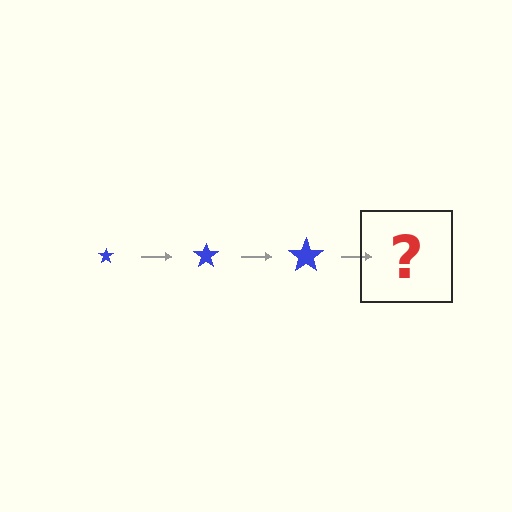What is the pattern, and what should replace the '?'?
The pattern is that the star gets progressively larger each step. The '?' should be a blue star, larger than the previous one.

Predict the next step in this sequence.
The next step is a blue star, larger than the previous one.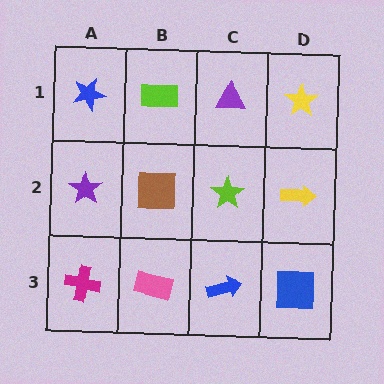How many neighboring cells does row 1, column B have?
3.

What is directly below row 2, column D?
A blue square.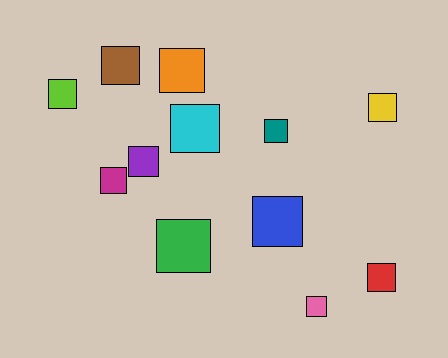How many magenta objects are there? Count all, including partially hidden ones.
There is 1 magenta object.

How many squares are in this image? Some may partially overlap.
There are 12 squares.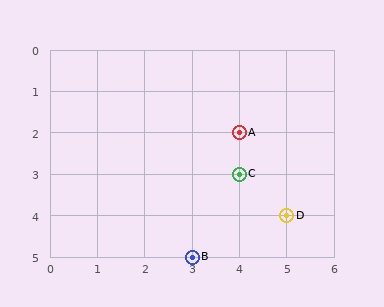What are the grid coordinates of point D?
Point D is at grid coordinates (5, 4).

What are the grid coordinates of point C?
Point C is at grid coordinates (4, 3).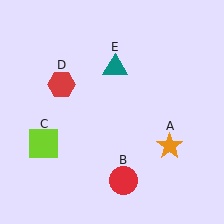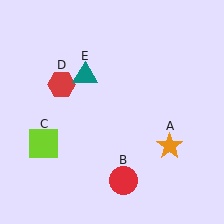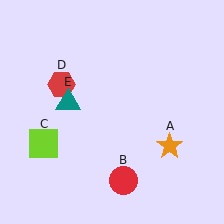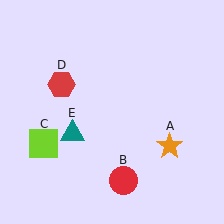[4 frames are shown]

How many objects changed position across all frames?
1 object changed position: teal triangle (object E).